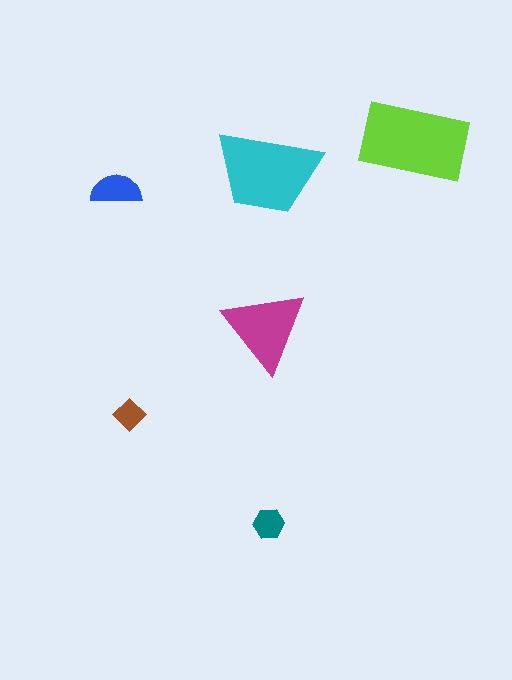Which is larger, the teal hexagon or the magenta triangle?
The magenta triangle.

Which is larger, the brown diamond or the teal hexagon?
The teal hexagon.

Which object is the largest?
The lime rectangle.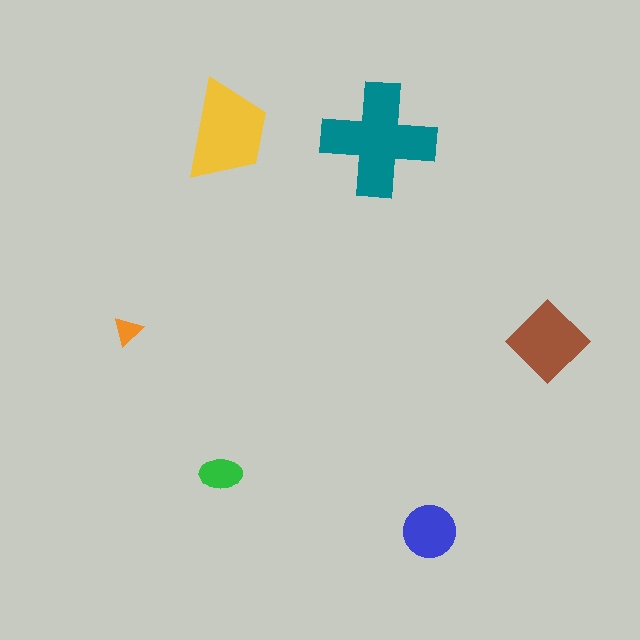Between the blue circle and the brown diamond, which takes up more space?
The brown diamond.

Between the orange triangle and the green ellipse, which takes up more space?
The green ellipse.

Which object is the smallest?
The orange triangle.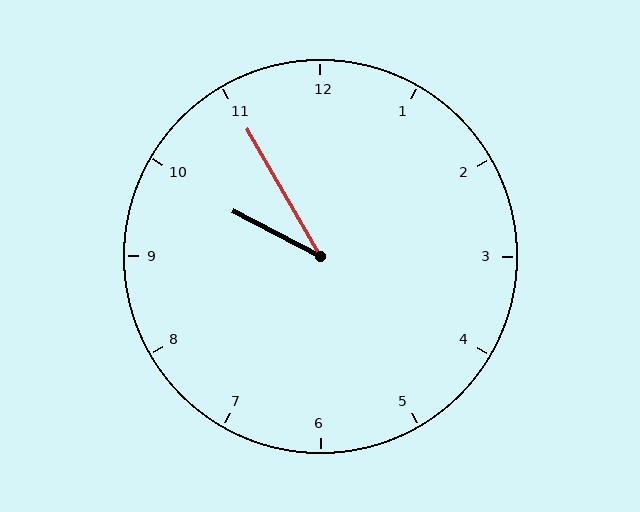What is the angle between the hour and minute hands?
Approximately 32 degrees.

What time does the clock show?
9:55.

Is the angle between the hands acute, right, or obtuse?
It is acute.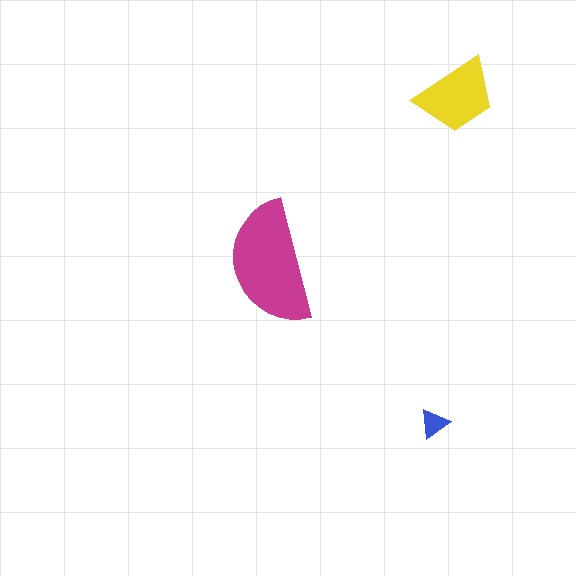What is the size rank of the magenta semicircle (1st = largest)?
1st.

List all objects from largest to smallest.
The magenta semicircle, the yellow trapezoid, the blue triangle.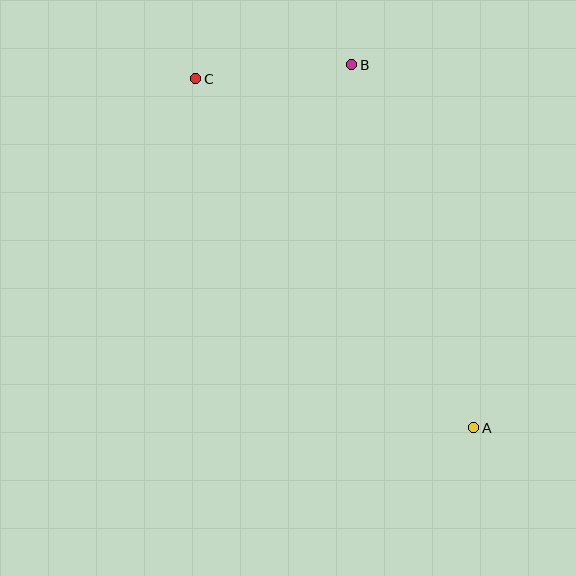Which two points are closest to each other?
Points B and C are closest to each other.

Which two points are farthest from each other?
Points A and C are farthest from each other.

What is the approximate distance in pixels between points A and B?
The distance between A and B is approximately 383 pixels.